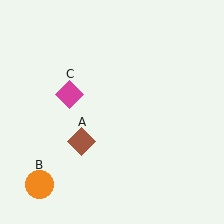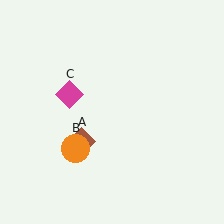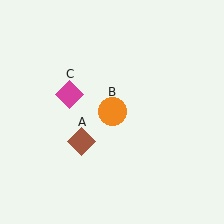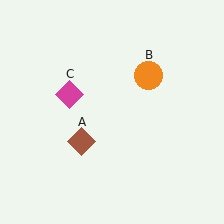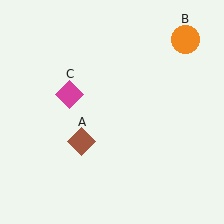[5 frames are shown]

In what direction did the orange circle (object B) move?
The orange circle (object B) moved up and to the right.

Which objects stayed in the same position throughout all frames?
Brown diamond (object A) and magenta diamond (object C) remained stationary.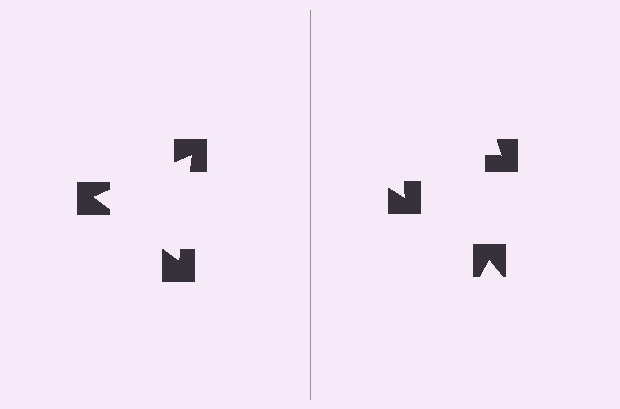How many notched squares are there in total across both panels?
6 — 3 on each side.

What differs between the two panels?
The notched squares are positioned identically on both sides; only the wedge orientations differ. On the left they align to a triangle; on the right they are misaligned.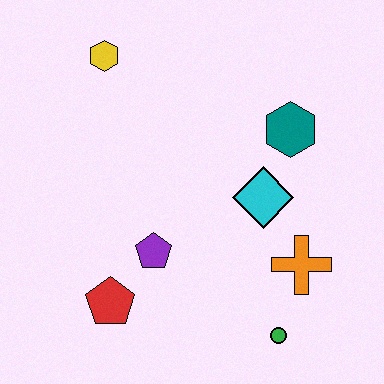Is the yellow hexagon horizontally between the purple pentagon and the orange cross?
No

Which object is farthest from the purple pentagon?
The yellow hexagon is farthest from the purple pentagon.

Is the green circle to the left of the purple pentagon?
No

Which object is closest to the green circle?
The orange cross is closest to the green circle.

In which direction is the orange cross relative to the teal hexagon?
The orange cross is below the teal hexagon.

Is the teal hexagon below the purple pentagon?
No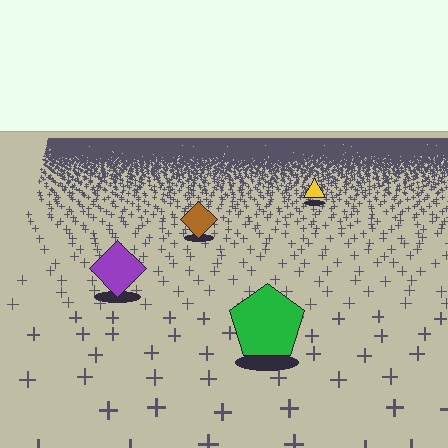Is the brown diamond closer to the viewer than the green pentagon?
No. The green pentagon is closer — you can tell from the texture gradient: the ground texture is coarser near it.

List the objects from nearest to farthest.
From nearest to farthest: the green pentagon, the purple diamond, the brown diamond, the yellow triangle.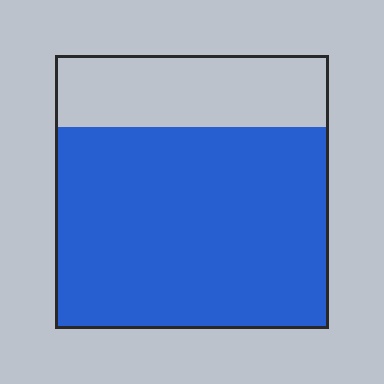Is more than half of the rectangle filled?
Yes.